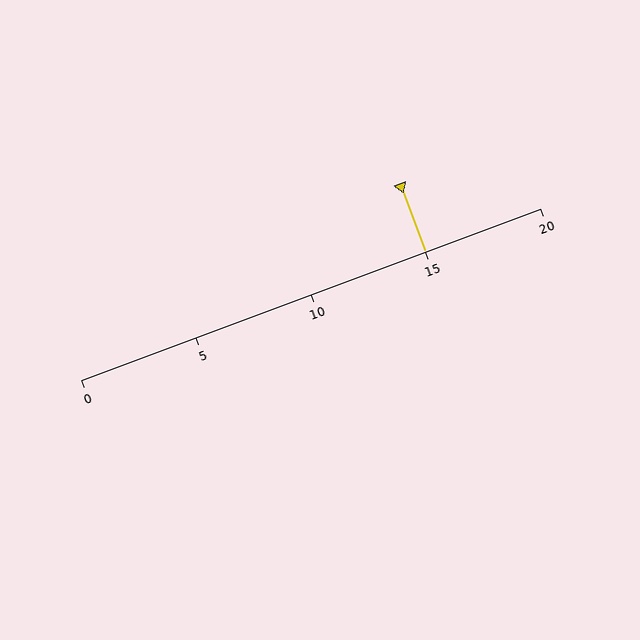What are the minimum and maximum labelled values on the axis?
The axis runs from 0 to 20.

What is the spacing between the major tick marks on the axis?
The major ticks are spaced 5 apart.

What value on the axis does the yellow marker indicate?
The marker indicates approximately 15.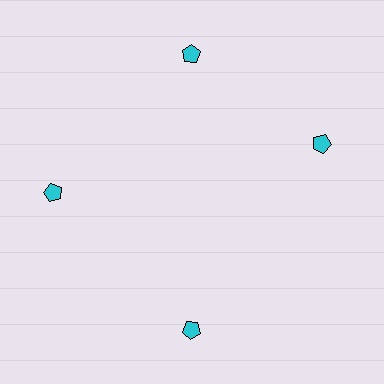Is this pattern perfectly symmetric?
No. The 4 cyan pentagons are arranged in a ring, but one element near the 3 o'clock position is rotated out of alignment along the ring, breaking the 4-fold rotational symmetry.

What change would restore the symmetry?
The symmetry would be restored by rotating it back into even spacing with its neighbors so that all 4 pentagons sit at equal angles and equal distance from the center.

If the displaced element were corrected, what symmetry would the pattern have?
It would have 4-fold rotational symmetry — the pattern would map onto itself every 90 degrees.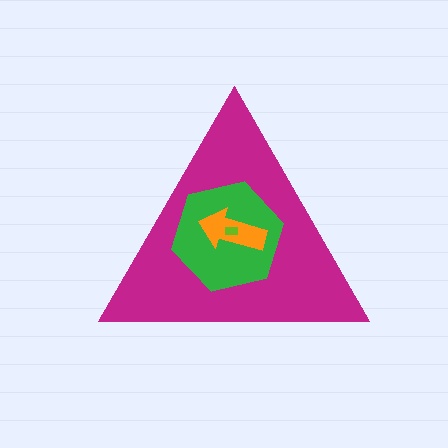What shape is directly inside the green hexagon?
The orange arrow.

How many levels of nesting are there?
4.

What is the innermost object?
The lime rectangle.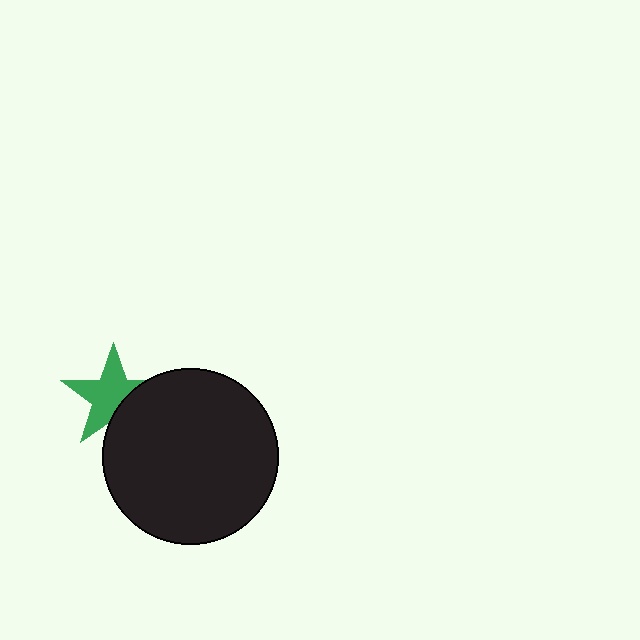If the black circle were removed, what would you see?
You would see the complete green star.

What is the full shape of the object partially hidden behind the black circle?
The partially hidden object is a green star.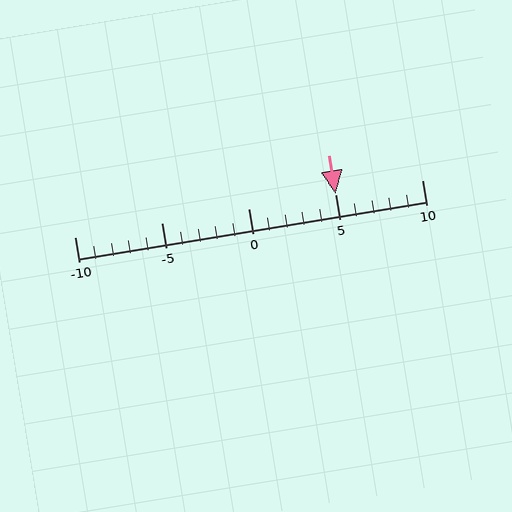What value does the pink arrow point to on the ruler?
The pink arrow points to approximately 5.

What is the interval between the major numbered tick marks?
The major tick marks are spaced 5 units apart.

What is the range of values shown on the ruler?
The ruler shows values from -10 to 10.